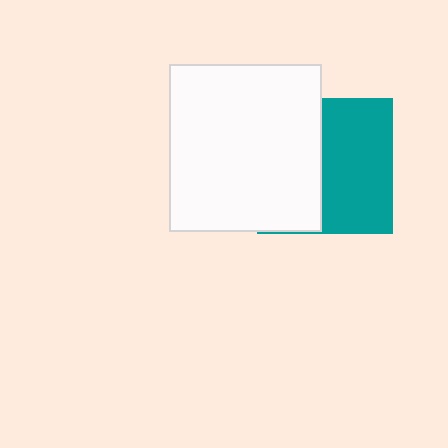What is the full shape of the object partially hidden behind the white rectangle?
The partially hidden object is a teal square.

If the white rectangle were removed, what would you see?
You would see the complete teal square.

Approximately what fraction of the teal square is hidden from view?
Roughly 46% of the teal square is hidden behind the white rectangle.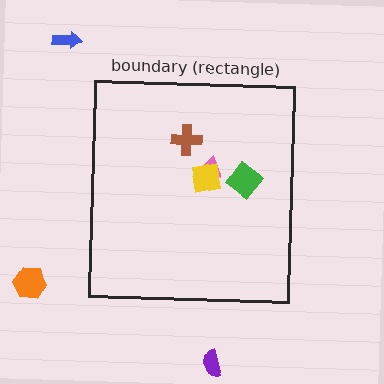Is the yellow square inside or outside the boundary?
Inside.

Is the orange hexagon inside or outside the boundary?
Outside.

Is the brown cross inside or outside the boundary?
Inside.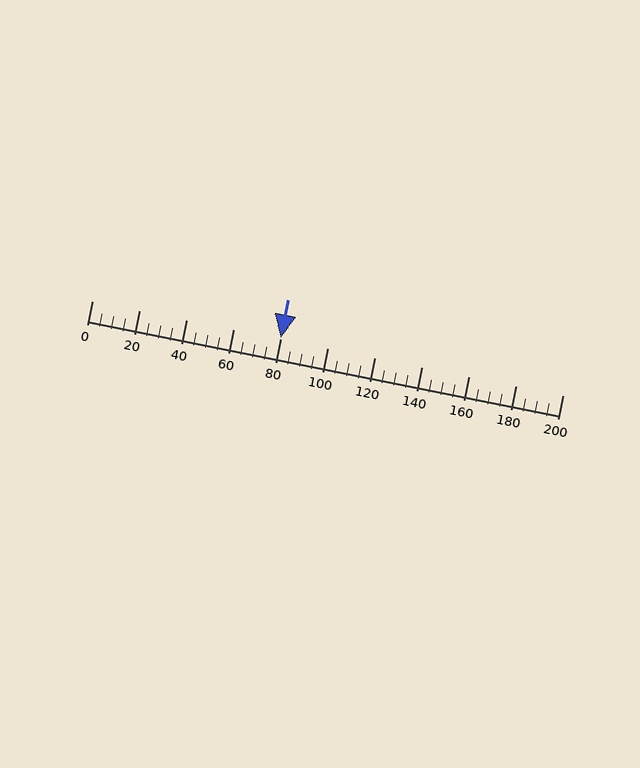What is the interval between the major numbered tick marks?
The major tick marks are spaced 20 units apart.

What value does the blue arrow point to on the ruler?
The blue arrow points to approximately 80.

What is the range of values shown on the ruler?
The ruler shows values from 0 to 200.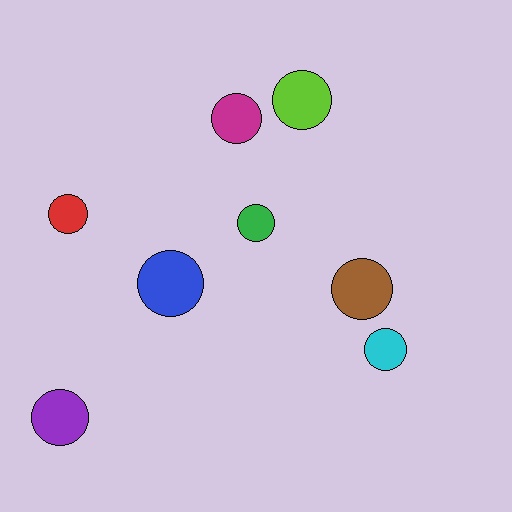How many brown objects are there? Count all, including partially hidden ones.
There is 1 brown object.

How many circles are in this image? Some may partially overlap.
There are 8 circles.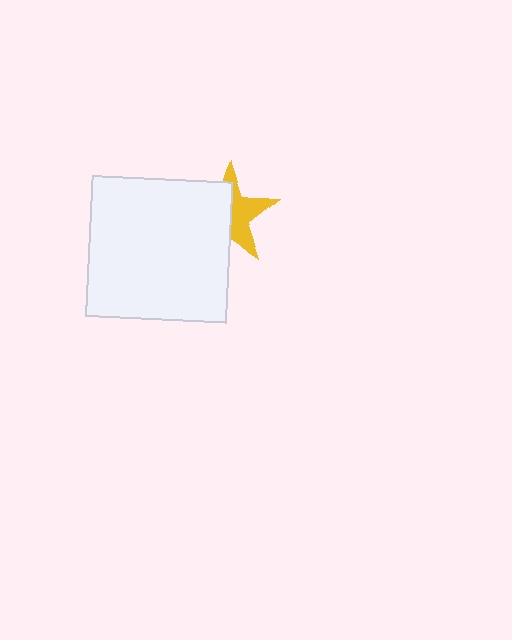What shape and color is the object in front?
The object in front is a white square.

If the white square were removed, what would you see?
You would see the complete yellow star.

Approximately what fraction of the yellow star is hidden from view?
Roughly 54% of the yellow star is hidden behind the white square.